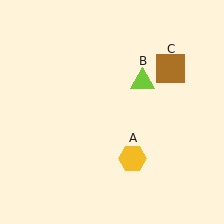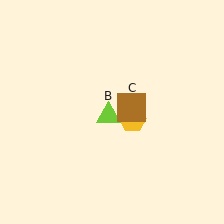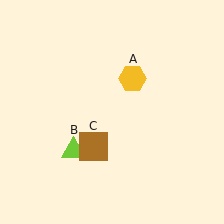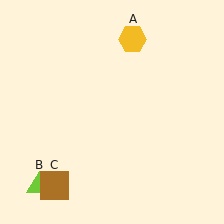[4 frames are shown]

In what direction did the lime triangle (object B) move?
The lime triangle (object B) moved down and to the left.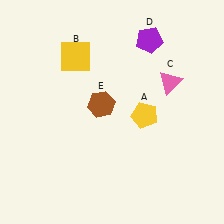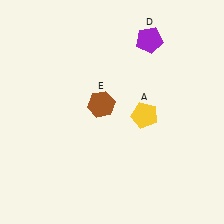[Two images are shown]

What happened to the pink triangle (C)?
The pink triangle (C) was removed in Image 2. It was in the top-right area of Image 1.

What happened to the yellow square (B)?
The yellow square (B) was removed in Image 2. It was in the top-left area of Image 1.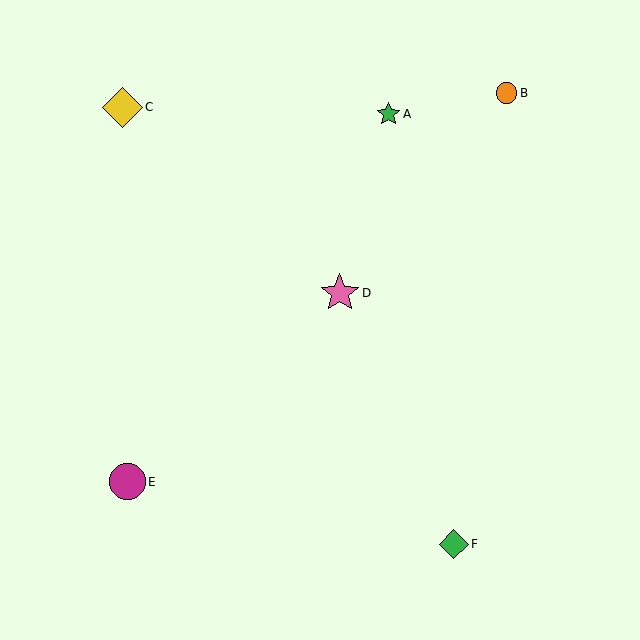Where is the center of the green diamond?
The center of the green diamond is at (454, 544).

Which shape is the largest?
The yellow diamond (labeled C) is the largest.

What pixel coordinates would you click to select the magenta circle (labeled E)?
Click at (127, 482) to select the magenta circle E.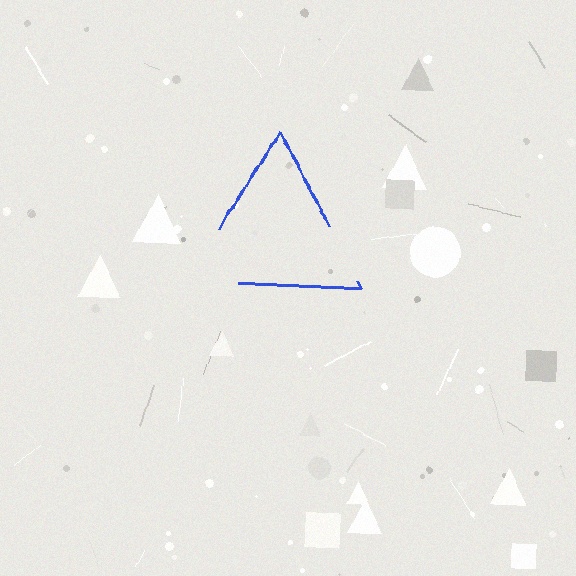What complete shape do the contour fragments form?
The contour fragments form a triangle.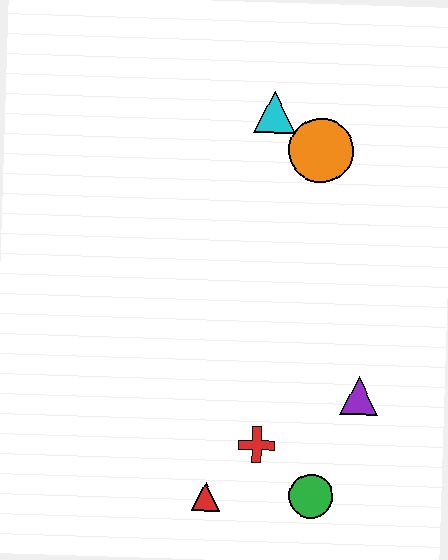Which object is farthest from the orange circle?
The red triangle is farthest from the orange circle.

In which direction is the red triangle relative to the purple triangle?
The red triangle is to the left of the purple triangle.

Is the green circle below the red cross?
Yes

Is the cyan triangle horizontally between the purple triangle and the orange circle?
No